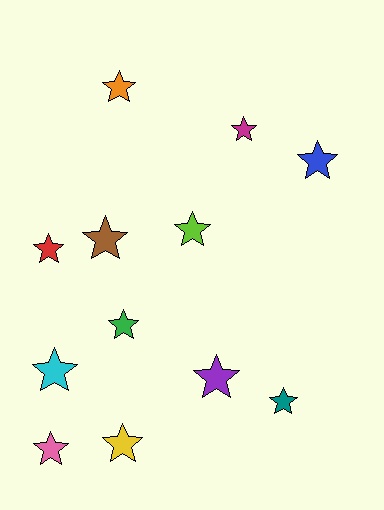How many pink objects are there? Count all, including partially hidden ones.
There is 1 pink object.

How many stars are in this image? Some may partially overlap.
There are 12 stars.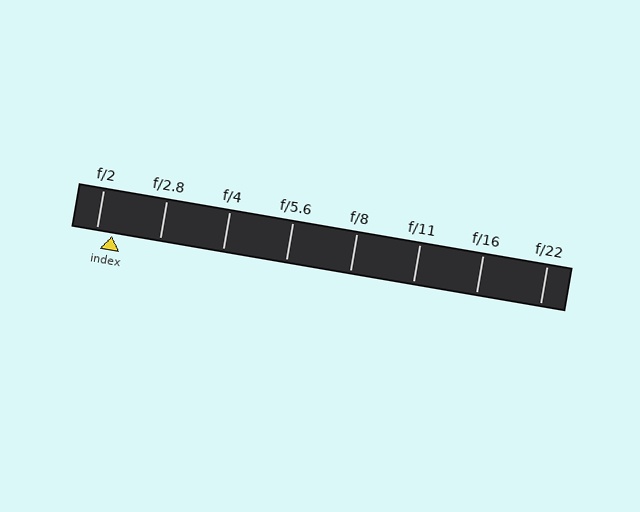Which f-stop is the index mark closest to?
The index mark is closest to f/2.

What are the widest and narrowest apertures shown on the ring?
The widest aperture shown is f/2 and the narrowest is f/22.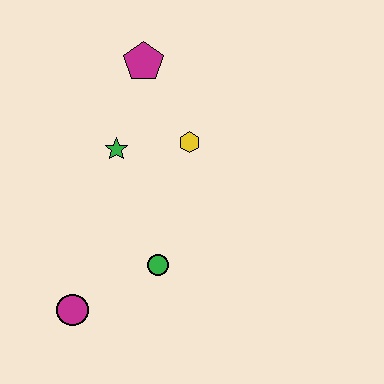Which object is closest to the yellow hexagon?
The green star is closest to the yellow hexagon.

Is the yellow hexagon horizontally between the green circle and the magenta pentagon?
No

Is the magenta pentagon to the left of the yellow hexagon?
Yes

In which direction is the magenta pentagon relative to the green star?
The magenta pentagon is above the green star.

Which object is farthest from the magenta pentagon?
The magenta circle is farthest from the magenta pentagon.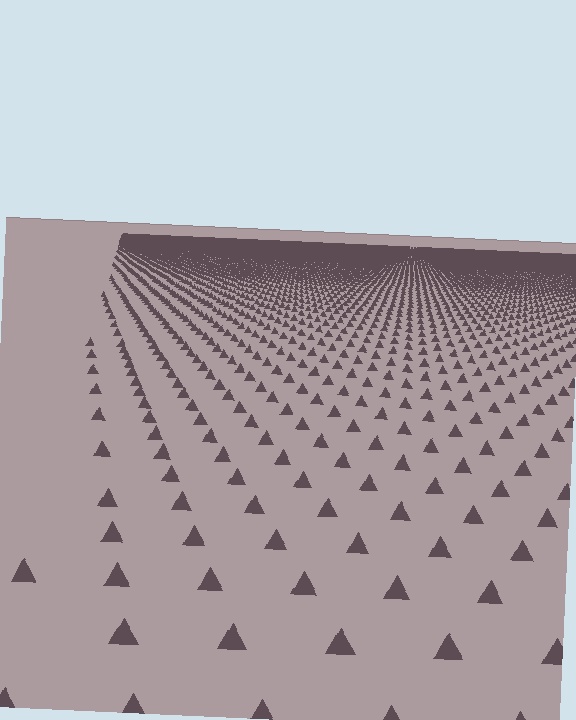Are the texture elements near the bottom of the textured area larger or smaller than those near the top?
Larger. Near the bottom, elements are closer to the viewer and appear at a bigger on-screen size.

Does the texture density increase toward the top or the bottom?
Density increases toward the top.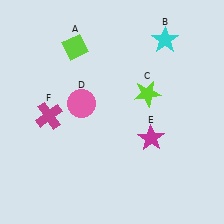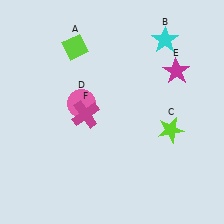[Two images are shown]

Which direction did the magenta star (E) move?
The magenta star (E) moved up.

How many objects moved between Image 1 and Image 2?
3 objects moved between the two images.